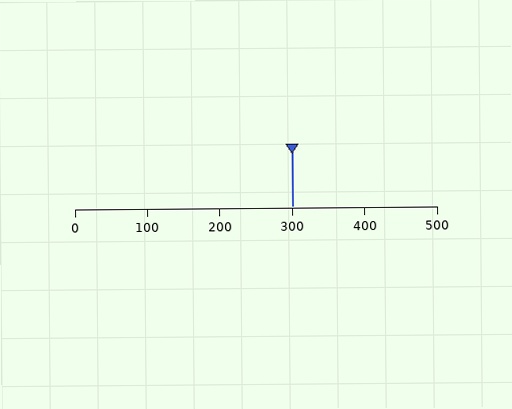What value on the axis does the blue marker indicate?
The marker indicates approximately 300.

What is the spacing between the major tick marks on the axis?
The major ticks are spaced 100 apart.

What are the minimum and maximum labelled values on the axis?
The axis runs from 0 to 500.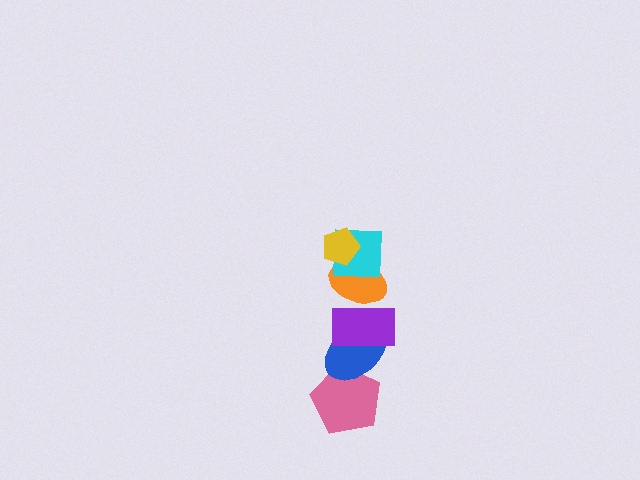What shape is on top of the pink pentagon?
The blue ellipse is on top of the pink pentagon.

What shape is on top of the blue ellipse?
The purple rectangle is on top of the blue ellipse.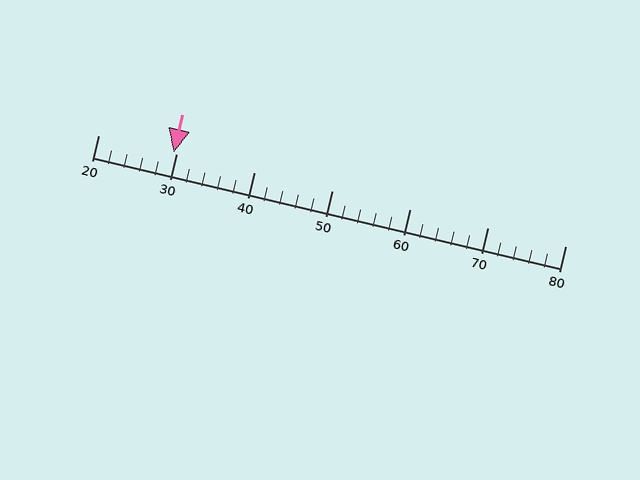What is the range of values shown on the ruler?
The ruler shows values from 20 to 80.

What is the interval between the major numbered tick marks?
The major tick marks are spaced 10 units apart.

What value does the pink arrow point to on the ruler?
The pink arrow points to approximately 30.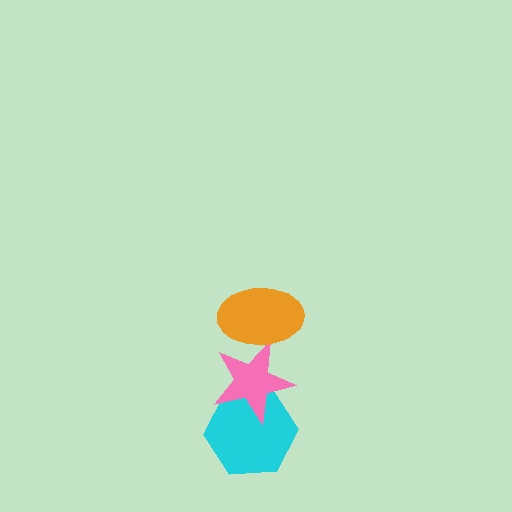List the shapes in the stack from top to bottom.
From top to bottom: the orange ellipse, the pink star, the cyan hexagon.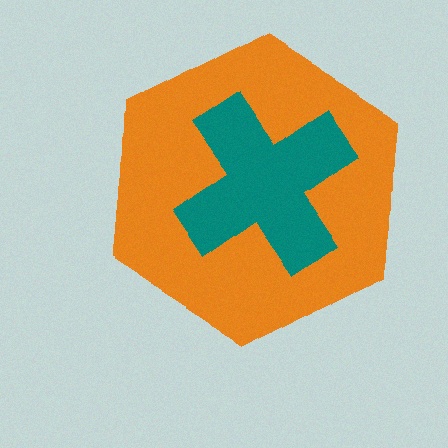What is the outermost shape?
The orange hexagon.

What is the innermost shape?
The teal cross.